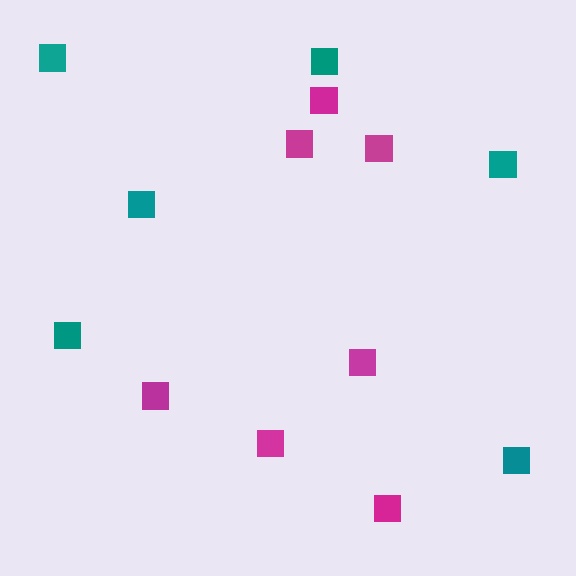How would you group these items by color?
There are 2 groups: one group of magenta squares (7) and one group of teal squares (6).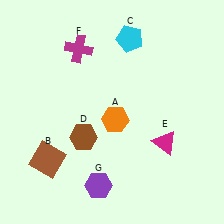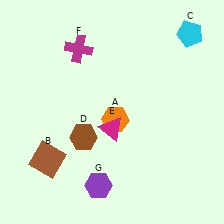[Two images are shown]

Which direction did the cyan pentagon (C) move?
The cyan pentagon (C) moved right.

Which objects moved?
The objects that moved are: the cyan pentagon (C), the magenta triangle (E).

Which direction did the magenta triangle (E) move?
The magenta triangle (E) moved left.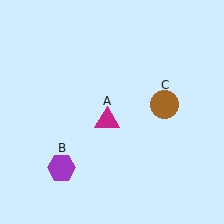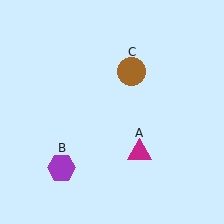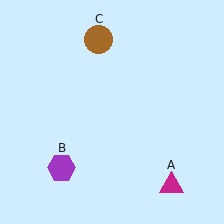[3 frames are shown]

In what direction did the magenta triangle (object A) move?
The magenta triangle (object A) moved down and to the right.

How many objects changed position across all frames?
2 objects changed position: magenta triangle (object A), brown circle (object C).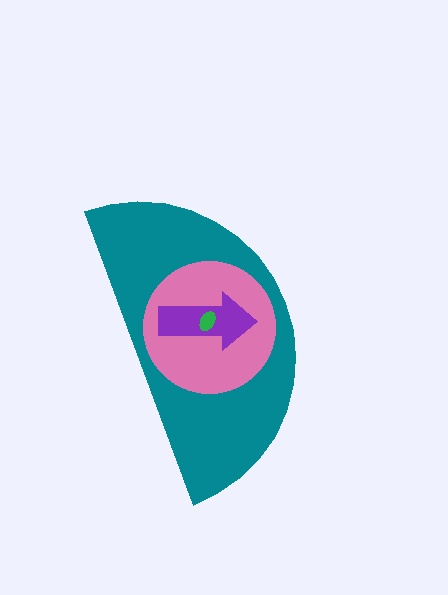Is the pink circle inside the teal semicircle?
Yes.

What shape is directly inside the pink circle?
The purple arrow.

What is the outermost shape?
The teal semicircle.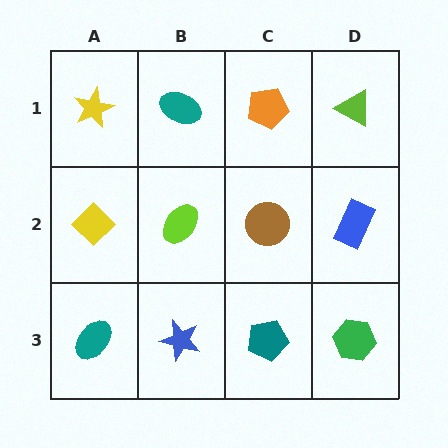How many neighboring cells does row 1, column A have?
2.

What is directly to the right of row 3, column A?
A blue star.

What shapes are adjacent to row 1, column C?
A brown circle (row 2, column C), a teal ellipse (row 1, column B), a lime triangle (row 1, column D).